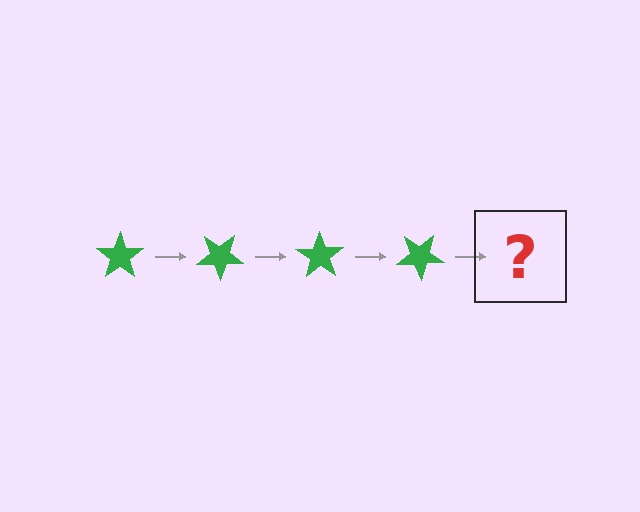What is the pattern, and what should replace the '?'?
The pattern is that the star rotates 35 degrees each step. The '?' should be a green star rotated 140 degrees.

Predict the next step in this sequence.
The next step is a green star rotated 140 degrees.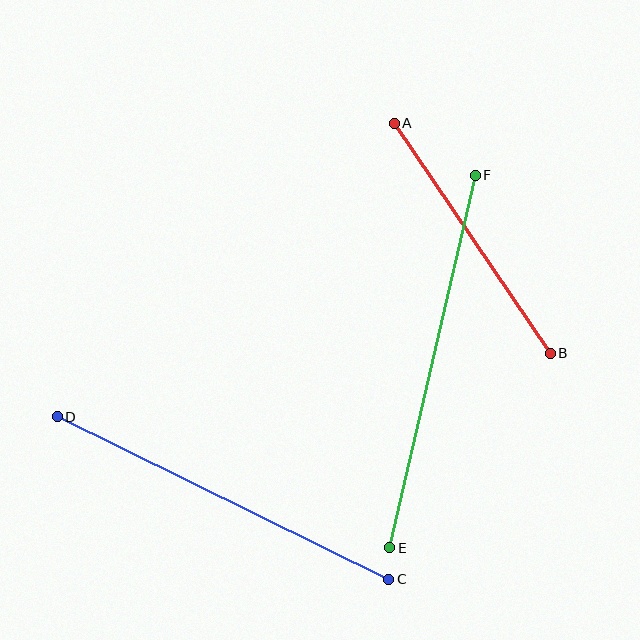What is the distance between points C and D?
The distance is approximately 369 pixels.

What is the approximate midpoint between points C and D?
The midpoint is at approximately (223, 498) pixels.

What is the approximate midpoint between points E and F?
The midpoint is at approximately (433, 362) pixels.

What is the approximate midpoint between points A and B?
The midpoint is at approximately (472, 238) pixels.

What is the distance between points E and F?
The distance is approximately 382 pixels.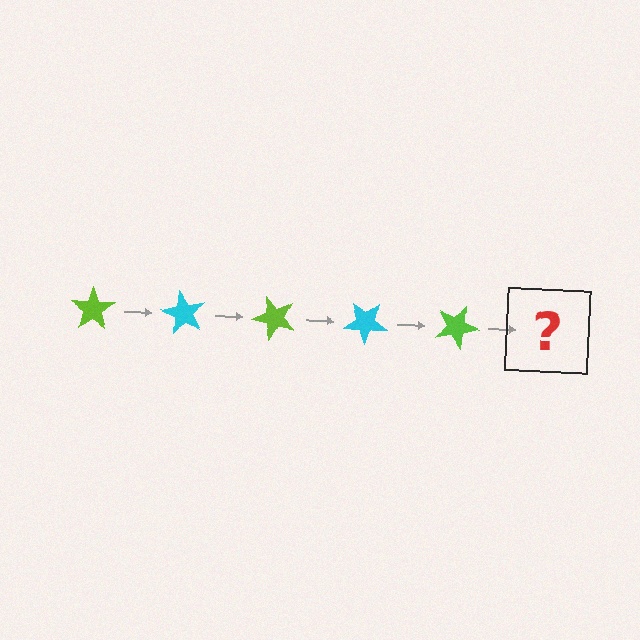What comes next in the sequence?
The next element should be a cyan star, rotated 300 degrees from the start.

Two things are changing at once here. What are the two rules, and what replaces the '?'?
The two rules are that it rotates 60 degrees each step and the color cycles through lime and cyan. The '?' should be a cyan star, rotated 300 degrees from the start.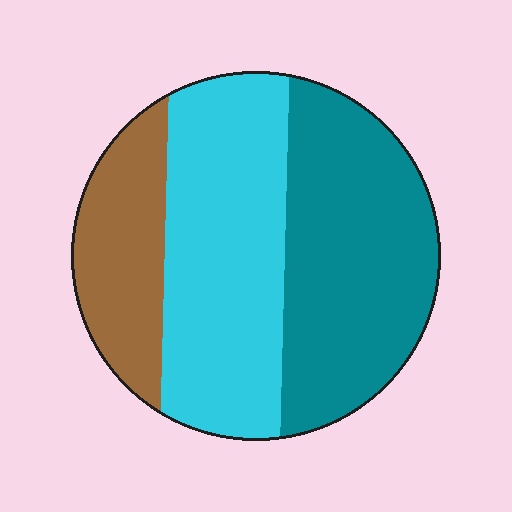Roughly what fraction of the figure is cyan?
Cyan takes up about two fifths (2/5) of the figure.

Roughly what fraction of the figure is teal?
Teal covers roughly 40% of the figure.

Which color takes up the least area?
Brown, at roughly 20%.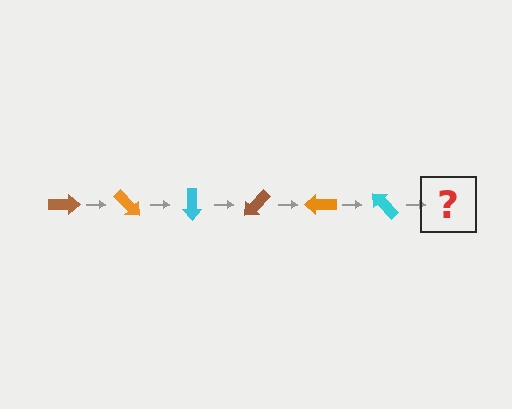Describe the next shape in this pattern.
It should be a brown arrow, rotated 270 degrees from the start.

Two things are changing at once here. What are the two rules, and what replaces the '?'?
The two rules are that it rotates 45 degrees each step and the color cycles through brown, orange, and cyan. The '?' should be a brown arrow, rotated 270 degrees from the start.